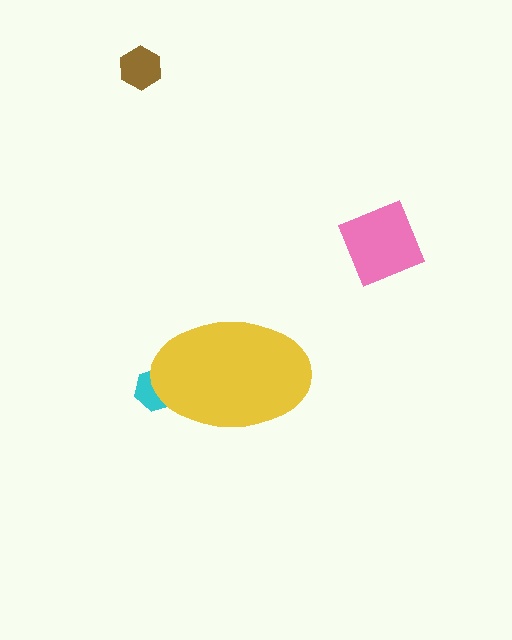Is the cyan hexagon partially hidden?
Yes, the cyan hexagon is partially hidden behind the yellow ellipse.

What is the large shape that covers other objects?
A yellow ellipse.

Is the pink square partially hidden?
No, the pink square is fully visible.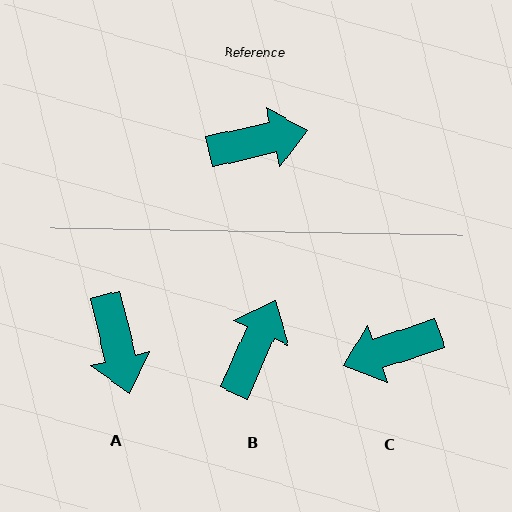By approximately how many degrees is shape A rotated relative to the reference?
Approximately 89 degrees clockwise.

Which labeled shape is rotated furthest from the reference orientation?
C, about 174 degrees away.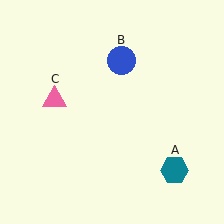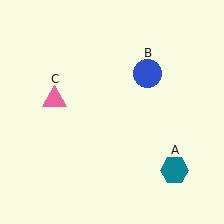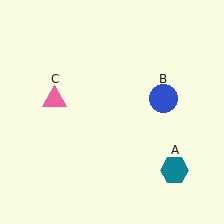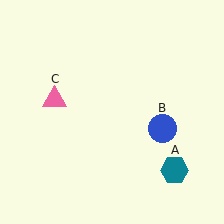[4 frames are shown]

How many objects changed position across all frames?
1 object changed position: blue circle (object B).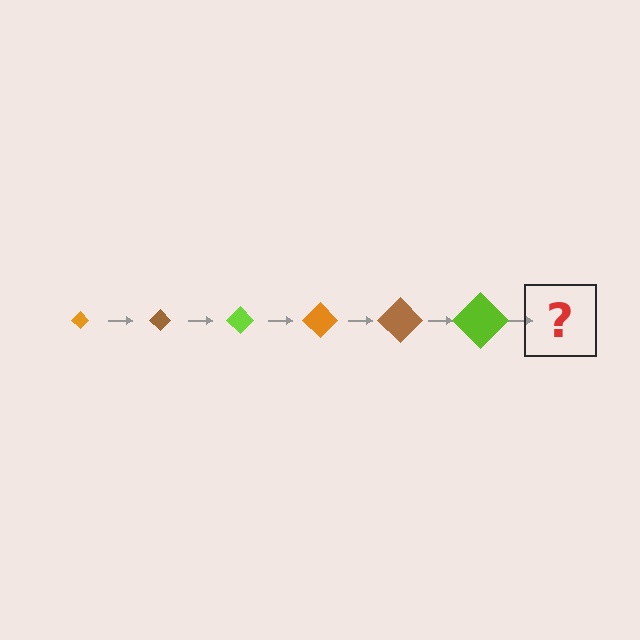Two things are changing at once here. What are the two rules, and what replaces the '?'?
The two rules are that the diamond grows larger each step and the color cycles through orange, brown, and lime. The '?' should be an orange diamond, larger than the previous one.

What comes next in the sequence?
The next element should be an orange diamond, larger than the previous one.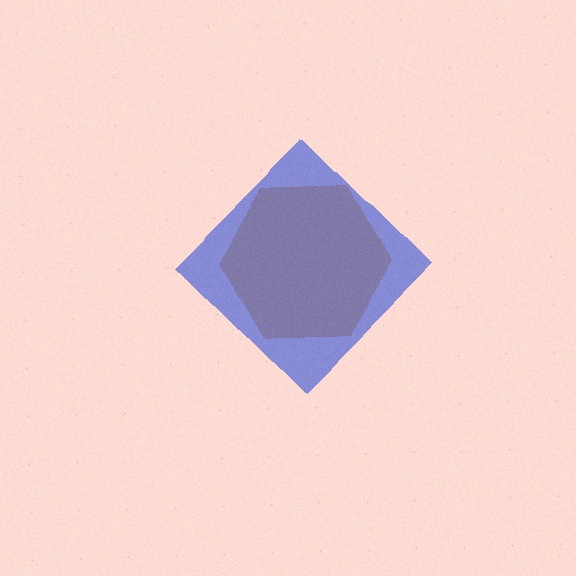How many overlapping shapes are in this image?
There are 2 overlapping shapes in the image.